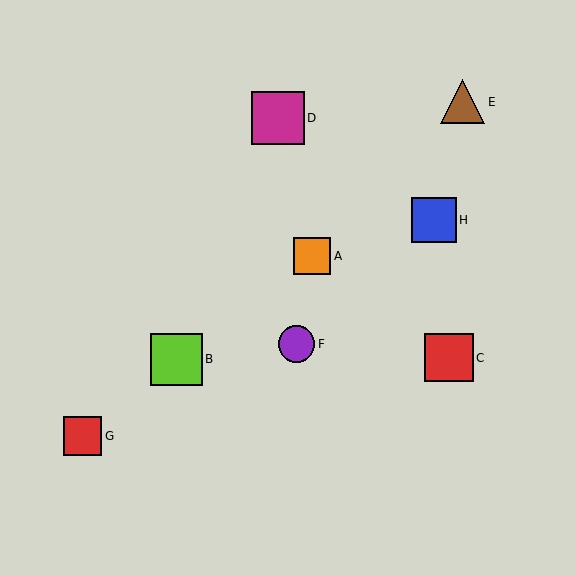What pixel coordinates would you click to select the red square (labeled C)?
Click at (449, 358) to select the red square C.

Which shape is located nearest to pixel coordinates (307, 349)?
The purple circle (labeled F) at (296, 344) is nearest to that location.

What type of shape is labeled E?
Shape E is a brown triangle.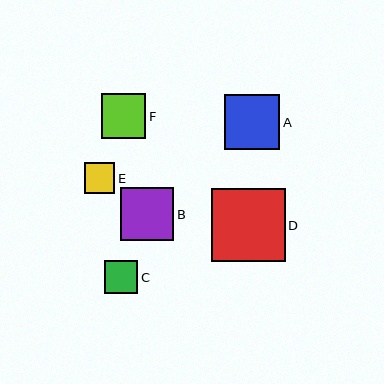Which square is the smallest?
Square E is the smallest with a size of approximately 31 pixels.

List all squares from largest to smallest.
From largest to smallest: D, A, B, F, C, E.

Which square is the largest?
Square D is the largest with a size of approximately 73 pixels.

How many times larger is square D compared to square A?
Square D is approximately 1.3 times the size of square A.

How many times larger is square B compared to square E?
Square B is approximately 1.7 times the size of square E.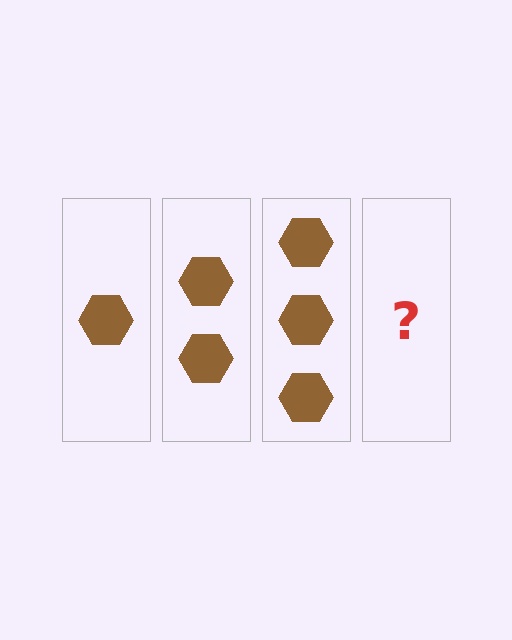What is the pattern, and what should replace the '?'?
The pattern is that each step adds one more hexagon. The '?' should be 4 hexagons.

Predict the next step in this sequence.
The next step is 4 hexagons.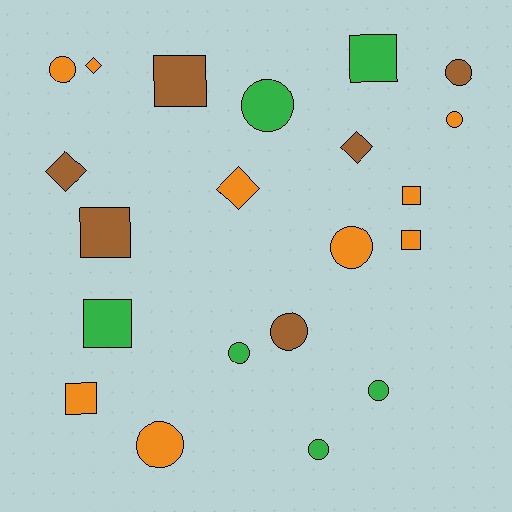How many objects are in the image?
There are 21 objects.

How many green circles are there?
There are 4 green circles.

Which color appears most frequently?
Orange, with 9 objects.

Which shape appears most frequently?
Circle, with 10 objects.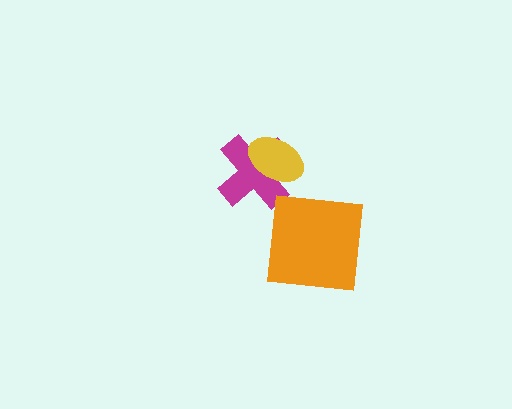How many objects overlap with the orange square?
0 objects overlap with the orange square.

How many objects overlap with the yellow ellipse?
1 object overlaps with the yellow ellipse.